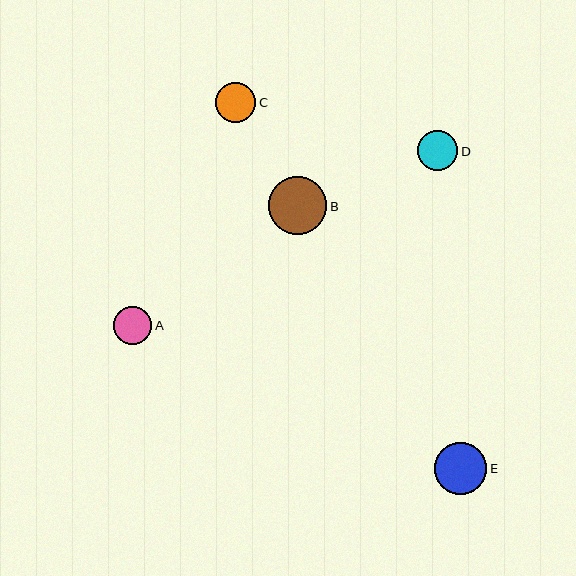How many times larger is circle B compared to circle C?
Circle B is approximately 1.4 times the size of circle C.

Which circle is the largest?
Circle B is the largest with a size of approximately 58 pixels.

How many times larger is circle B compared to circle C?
Circle B is approximately 1.4 times the size of circle C.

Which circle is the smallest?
Circle A is the smallest with a size of approximately 39 pixels.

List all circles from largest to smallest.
From largest to smallest: B, E, D, C, A.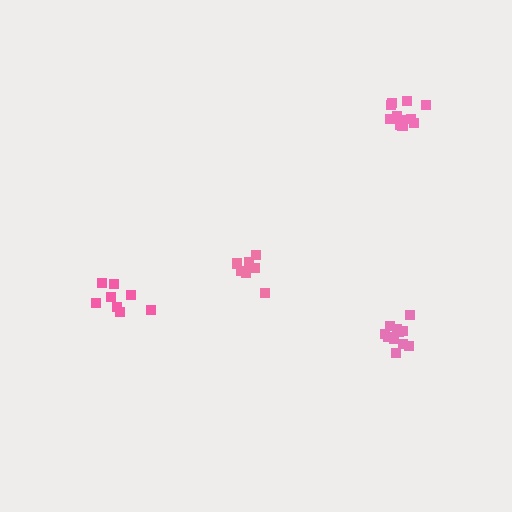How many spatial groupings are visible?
There are 4 spatial groupings.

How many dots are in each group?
Group 1: 11 dots, Group 2: 8 dots, Group 3: 11 dots, Group 4: 8 dots (38 total).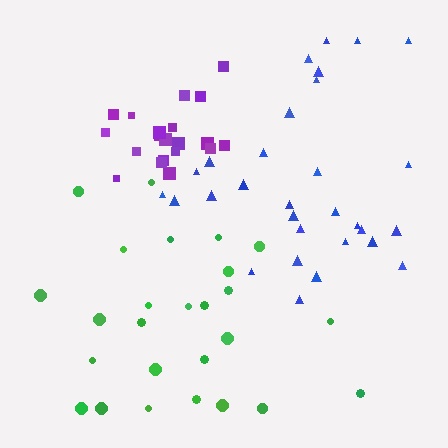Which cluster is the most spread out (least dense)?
Green.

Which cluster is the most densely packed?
Purple.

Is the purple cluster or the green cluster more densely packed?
Purple.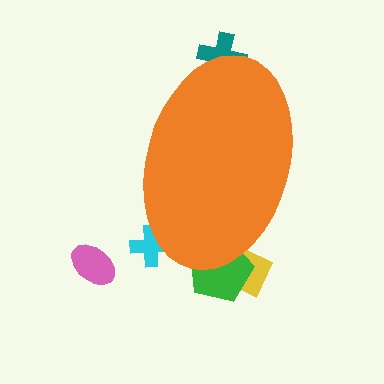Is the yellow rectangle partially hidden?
Yes, the yellow rectangle is partially hidden behind the orange ellipse.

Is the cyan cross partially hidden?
Yes, the cyan cross is partially hidden behind the orange ellipse.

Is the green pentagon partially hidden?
Yes, the green pentagon is partially hidden behind the orange ellipse.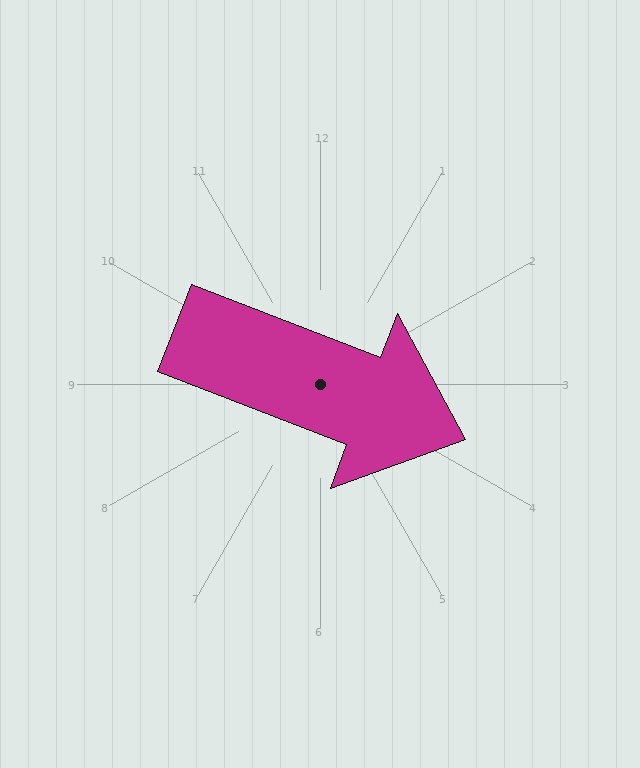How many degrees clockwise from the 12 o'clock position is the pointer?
Approximately 111 degrees.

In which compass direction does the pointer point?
East.